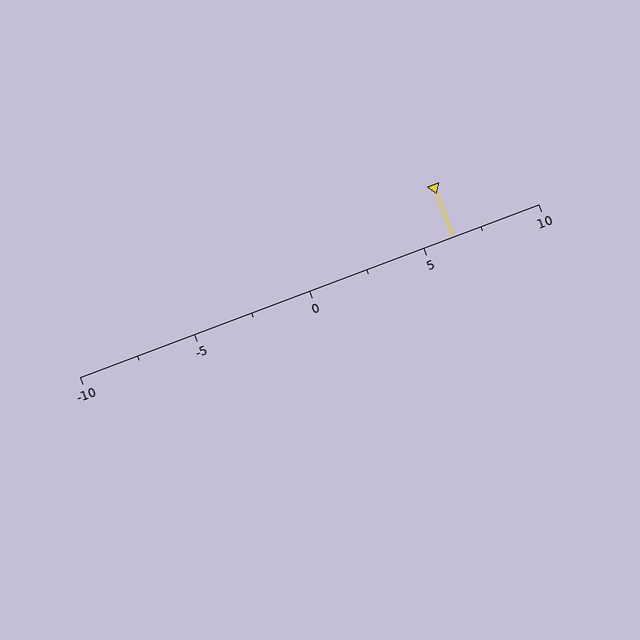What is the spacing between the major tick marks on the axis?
The major ticks are spaced 5 apart.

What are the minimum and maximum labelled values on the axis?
The axis runs from -10 to 10.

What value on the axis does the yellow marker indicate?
The marker indicates approximately 6.2.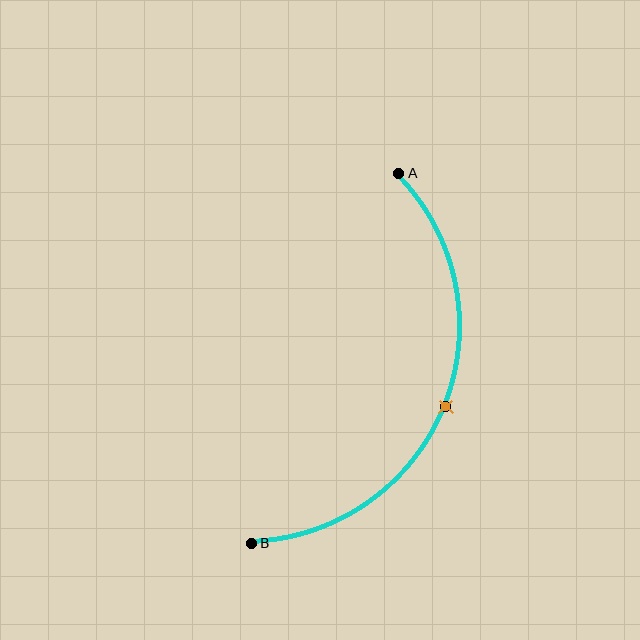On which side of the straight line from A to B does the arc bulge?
The arc bulges to the right of the straight line connecting A and B.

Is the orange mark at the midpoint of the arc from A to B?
Yes. The orange mark lies on the arc at equal arc-length from both A and B — it is the arc midpoint.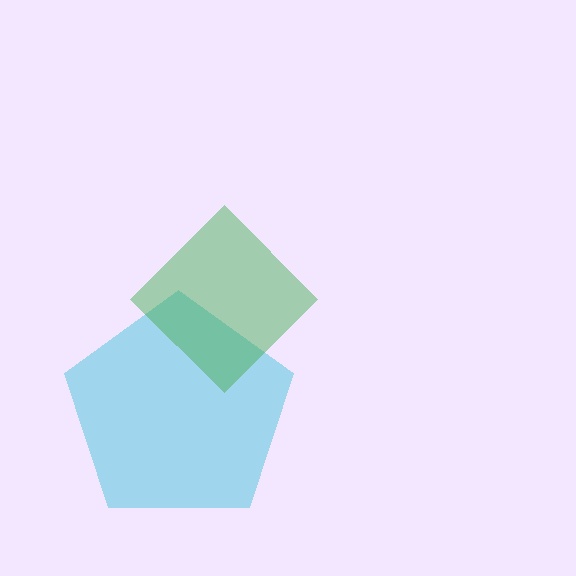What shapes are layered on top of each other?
The layered shapes are: a cyan pentagon, a green diamond.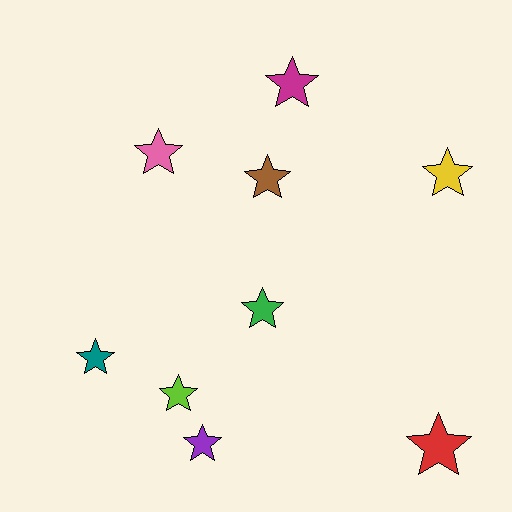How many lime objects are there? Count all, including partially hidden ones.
There is 1 lime object.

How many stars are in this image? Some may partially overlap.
There are 9 stars.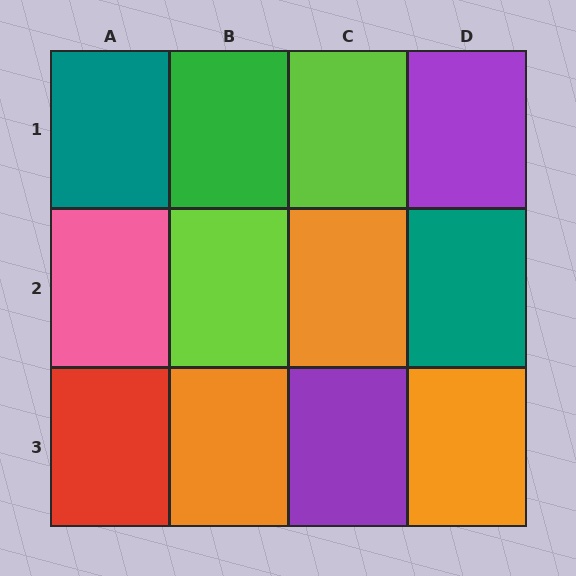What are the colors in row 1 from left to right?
Teal, green, lime, purple.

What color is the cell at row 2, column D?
Teal.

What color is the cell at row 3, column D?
Orange.